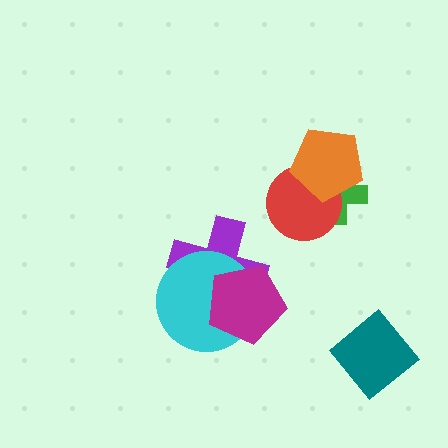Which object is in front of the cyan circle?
The magenta pentagon is in front of the cyan circle.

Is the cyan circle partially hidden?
Yes, it is partially covered by another shape.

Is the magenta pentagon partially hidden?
No, no other shape covers it.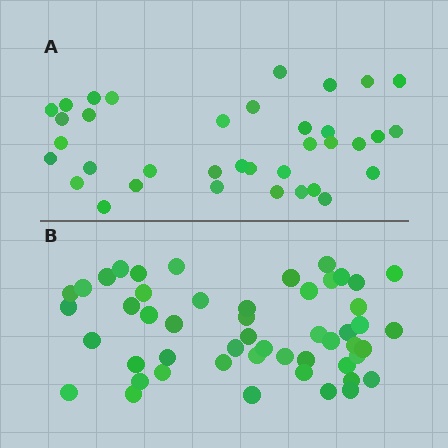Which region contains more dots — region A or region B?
Region B (the bottom region) has more dots.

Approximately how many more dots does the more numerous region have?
Region B has approximately 15 more dots than region A.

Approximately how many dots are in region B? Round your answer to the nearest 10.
About 50 dots. (The exact count is 51, which rounds to 50.)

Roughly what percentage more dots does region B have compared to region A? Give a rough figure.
About 40% more.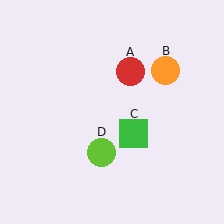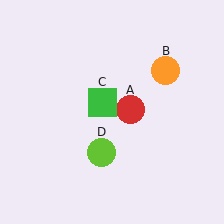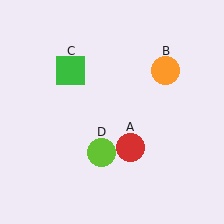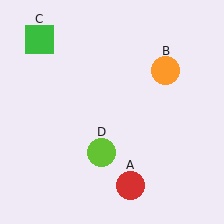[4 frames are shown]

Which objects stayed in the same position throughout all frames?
Orange circle (object B) and lime circle (object D) remained stationary.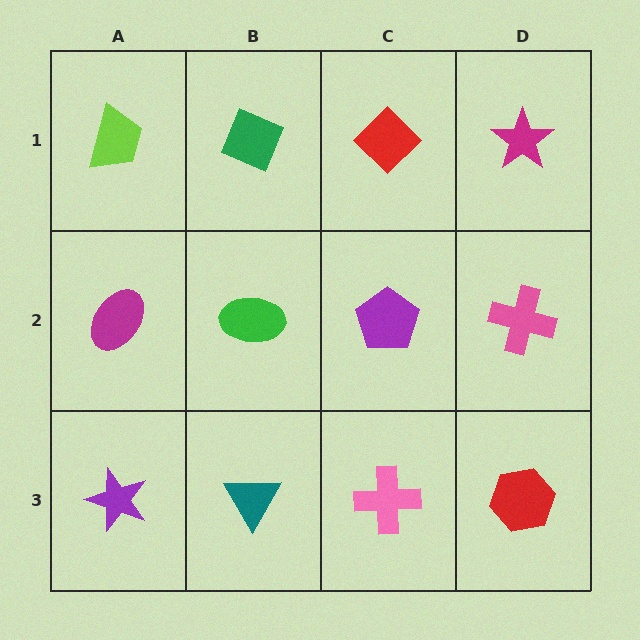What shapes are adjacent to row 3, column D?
A pink cross (row 2, column D), a pink cross (row 3, column C).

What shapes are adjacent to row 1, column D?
A pink cross (row 2, column D), a red diamond (row 1, column C).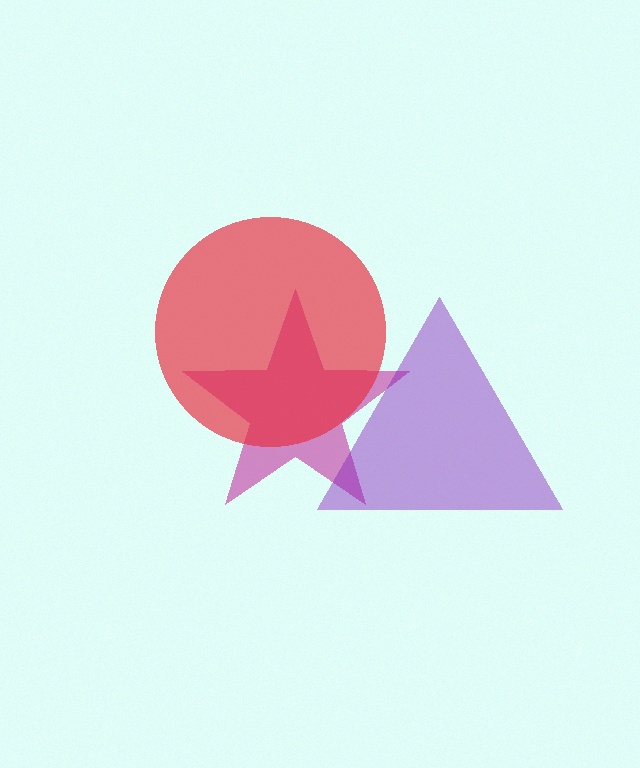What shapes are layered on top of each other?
The layered shapes are: a magenta star, a red circle, a purple triangle.